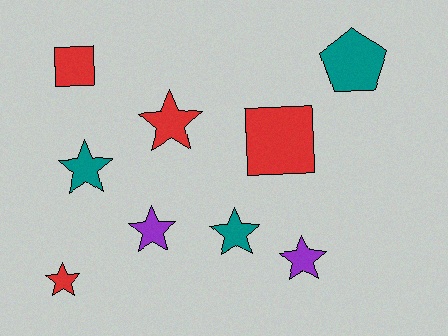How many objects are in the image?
There are 9 objects.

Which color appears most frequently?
Red, with 4 objects.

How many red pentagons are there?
There are no red pentagons.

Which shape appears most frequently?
Star, with 6 objects.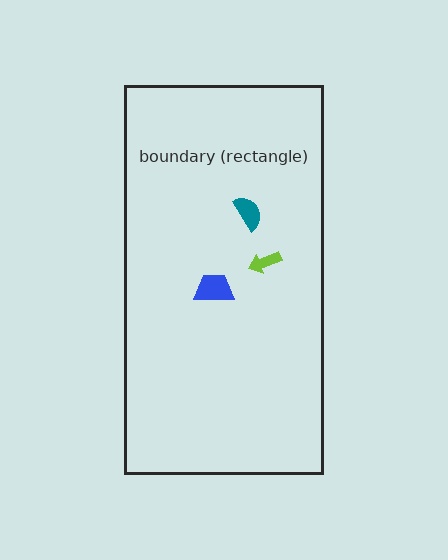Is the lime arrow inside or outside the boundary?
Inside.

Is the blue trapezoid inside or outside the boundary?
Inside.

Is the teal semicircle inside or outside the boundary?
Inside.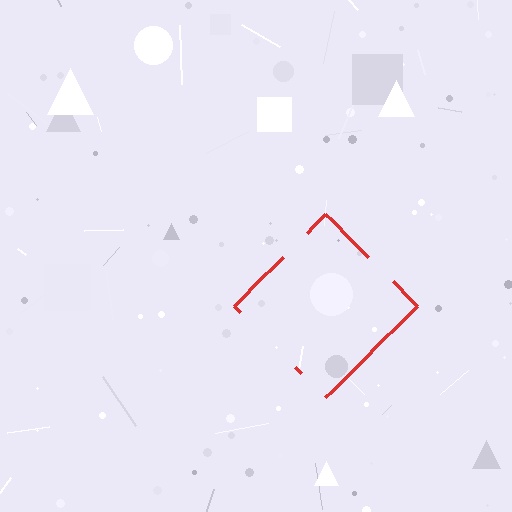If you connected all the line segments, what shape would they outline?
They would outline a diamond.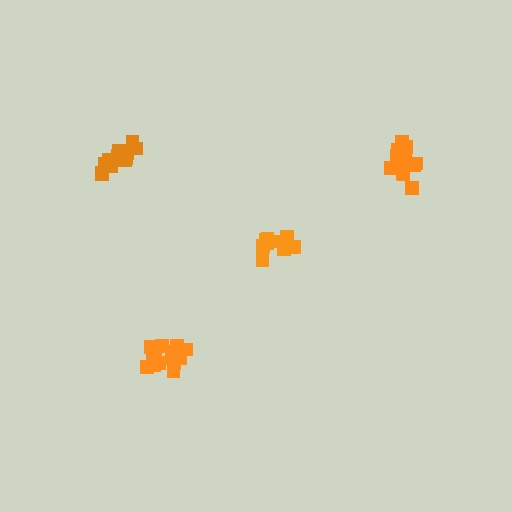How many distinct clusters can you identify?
There are 4 distinct clusters.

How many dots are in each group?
Group 1: 12 dots, Group 2: 14 dots, Group 3: 9 dots, Group 4: 12 dots (47 total).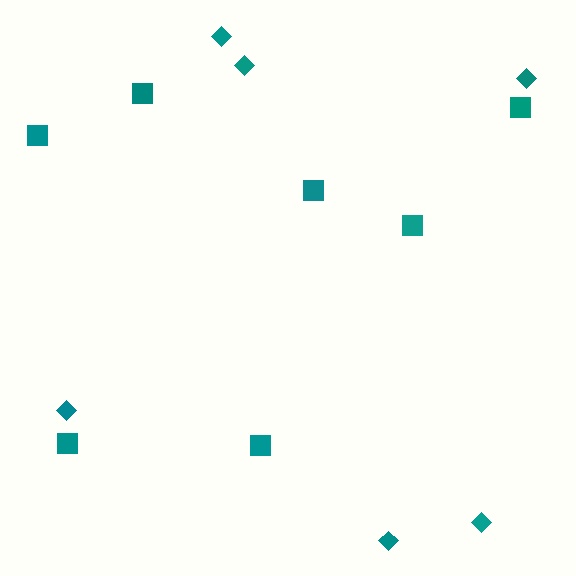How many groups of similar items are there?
There are 2 groups: one group of squares (7) and one group of diamonds (6).